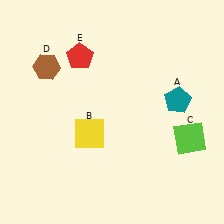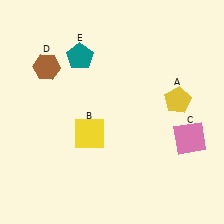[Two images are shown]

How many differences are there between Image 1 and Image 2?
There are 3 differences between the two images.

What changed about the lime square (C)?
In Image 1, C is lime. In Image 2, it changed to pink.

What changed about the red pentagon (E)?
In Image 1, E is red. In Image 2, it changed to teal.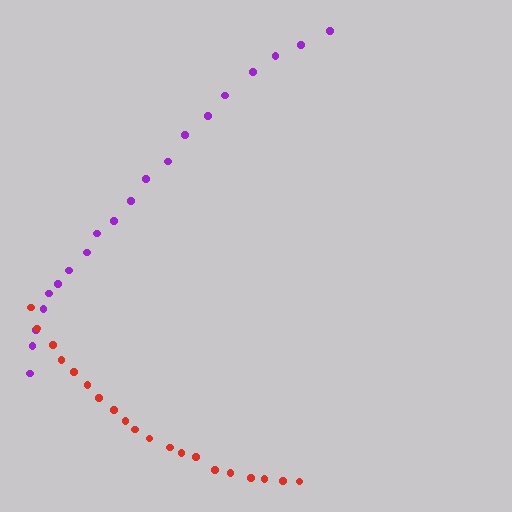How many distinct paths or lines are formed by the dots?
There are 2 distinct paths.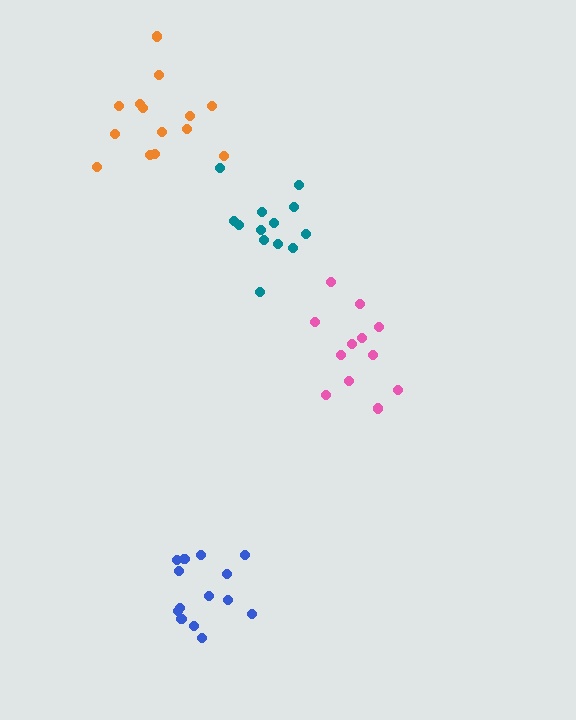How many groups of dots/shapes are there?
There are 4 groups.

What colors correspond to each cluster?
The clusters are colored: pink, teal, orange, blue.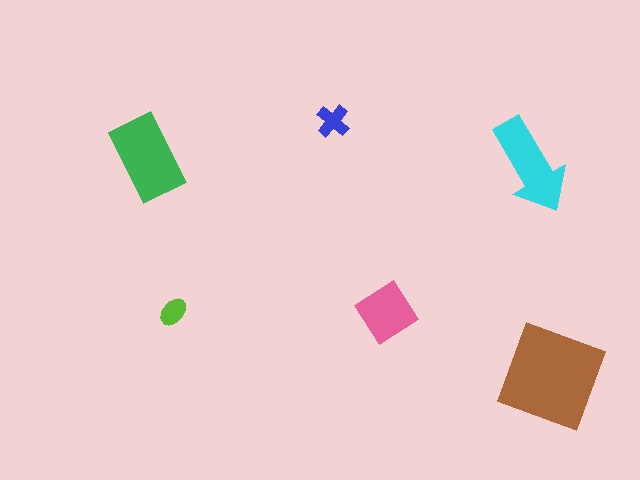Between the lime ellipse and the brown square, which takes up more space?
The brown square.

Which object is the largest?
The brown square.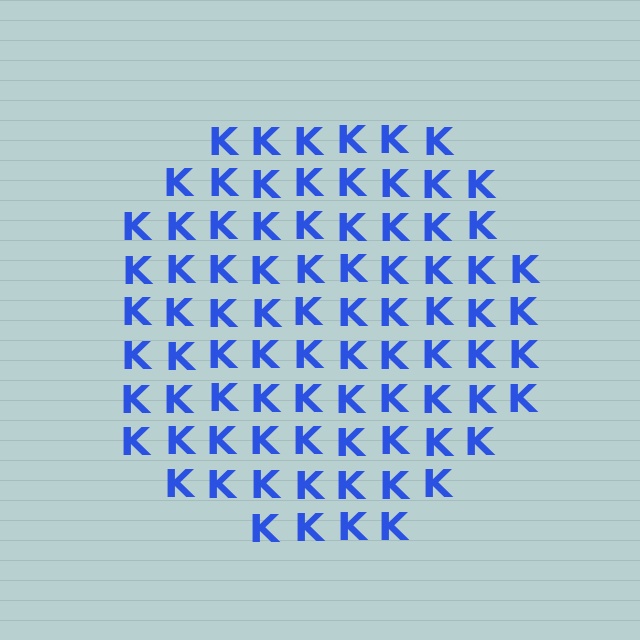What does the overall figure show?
The overall figure shows a circle.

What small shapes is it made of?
It is made of small letter K's.